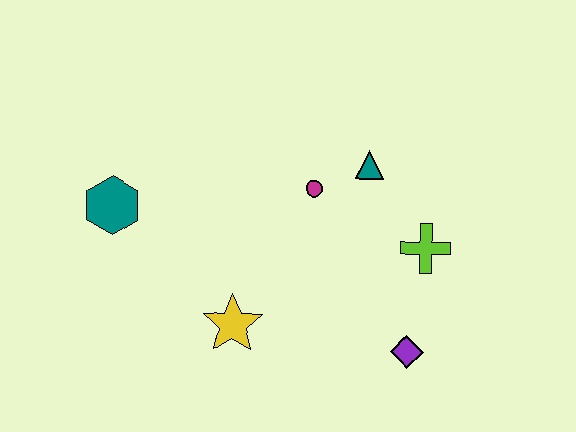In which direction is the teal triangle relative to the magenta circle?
The teal triangle is to the right of the magenta circle.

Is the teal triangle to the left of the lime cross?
Yes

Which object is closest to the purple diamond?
The lime cross is closest to the purple diamond.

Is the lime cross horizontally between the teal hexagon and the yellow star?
No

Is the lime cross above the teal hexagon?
No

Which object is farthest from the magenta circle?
The teal hexagon is farthest from the magenta circle.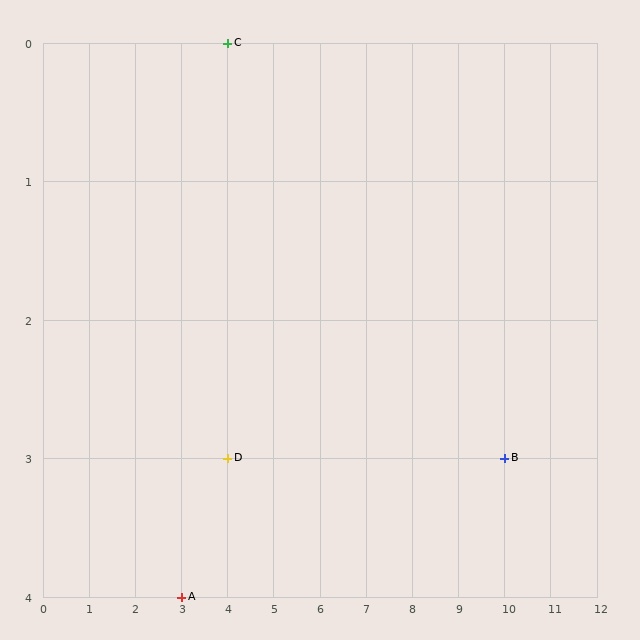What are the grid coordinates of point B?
Point B is at grid coordinates (10, 3).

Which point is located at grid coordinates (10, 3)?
Point B is at (10, 3).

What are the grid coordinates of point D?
Point D is at grid coordinates (4, 3).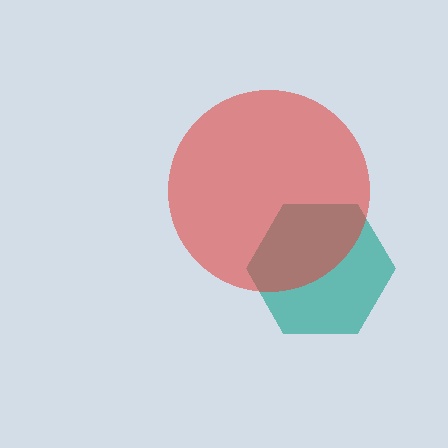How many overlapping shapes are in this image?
There are 2 overlapping shapes in the image.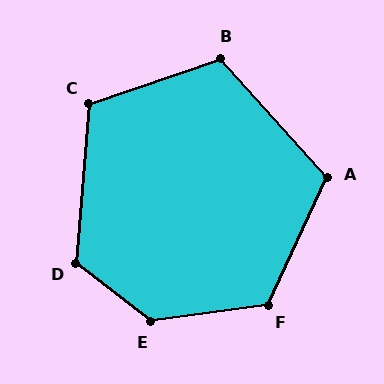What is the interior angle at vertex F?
Approximately 123 degrees (obtuse).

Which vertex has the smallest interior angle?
A, at approximately 113 degrees.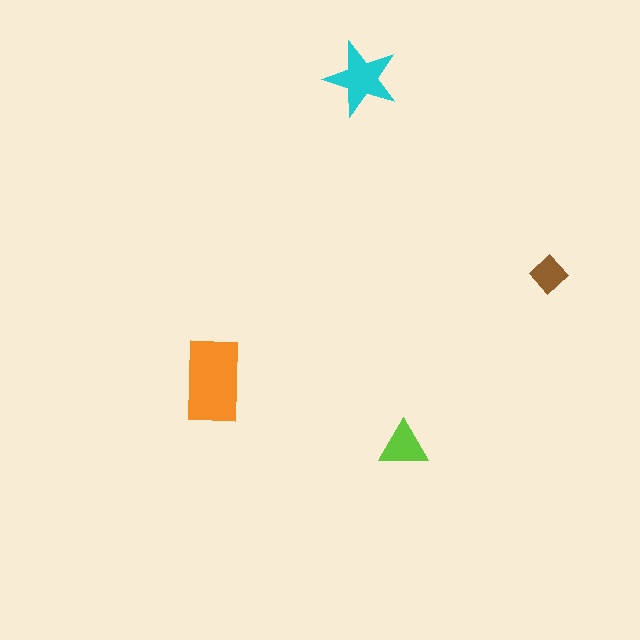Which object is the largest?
The orange rectangle.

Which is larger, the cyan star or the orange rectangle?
The orange rectangle.